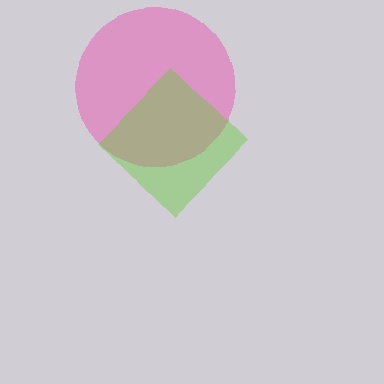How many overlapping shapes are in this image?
There are 2 overlapping shapes in the image.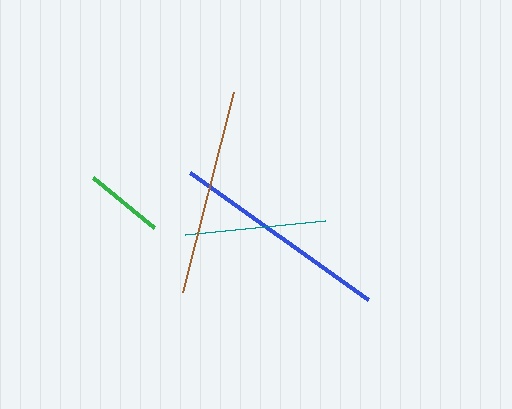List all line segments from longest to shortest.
From longest to shortest: blue, brown, teal, green.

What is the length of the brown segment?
The brown segment is approximately 207 pixels long.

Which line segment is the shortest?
The green line is the shortest at approximately 79 pixels.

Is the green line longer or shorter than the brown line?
The brown line is longer than the green line.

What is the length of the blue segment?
The blue segment is approximately 219 pixels long.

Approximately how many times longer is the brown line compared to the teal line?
The brown line is approximately 1.5 times the length of the teal line.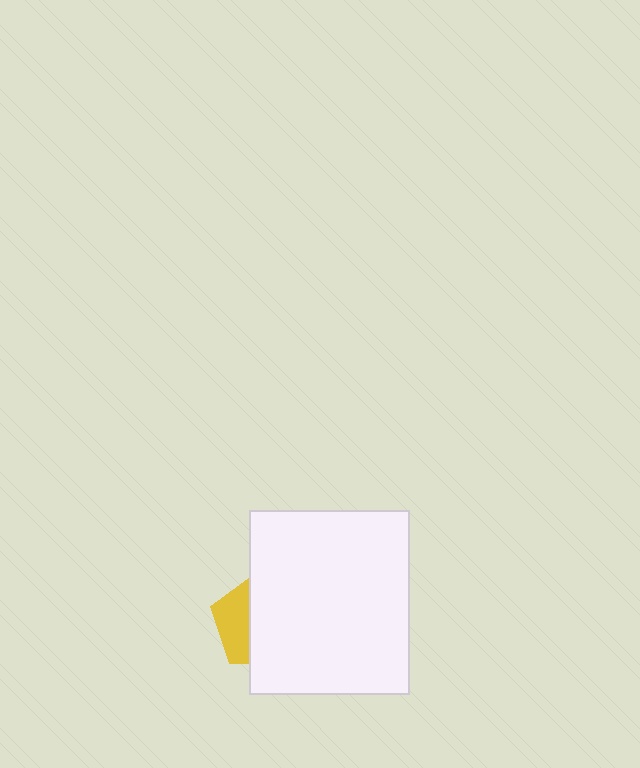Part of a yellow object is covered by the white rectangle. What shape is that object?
It is a pentagon.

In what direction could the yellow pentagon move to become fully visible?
The yellow pentagon could move left. That would shift it out from behind the white rectangle entirely.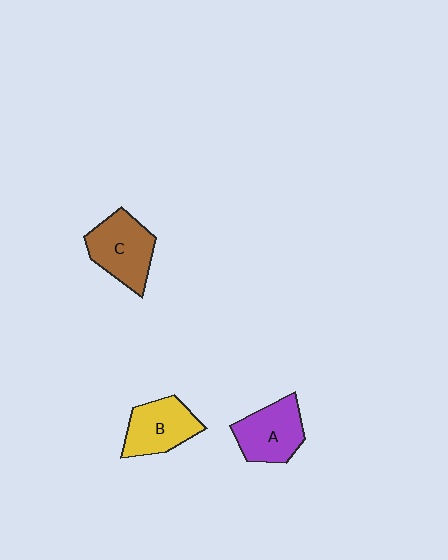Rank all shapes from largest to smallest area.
From largest to smallest: C (brown), A (purple), B (yellow).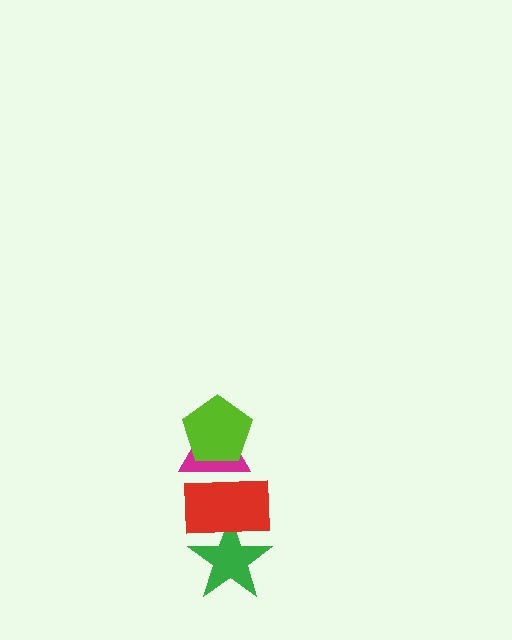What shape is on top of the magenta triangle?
The lime pentagon is on top of the magenta triangle.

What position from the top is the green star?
The green star is 4th from the top.